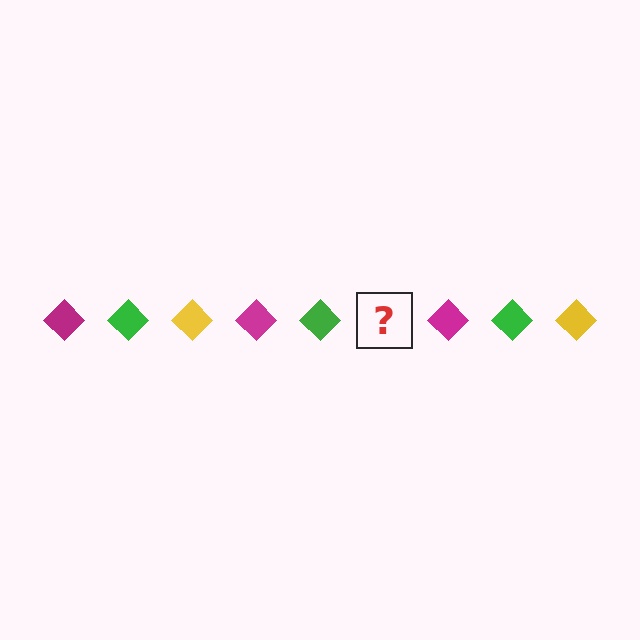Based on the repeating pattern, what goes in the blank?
The blank should be a yellow diamond.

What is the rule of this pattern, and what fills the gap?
The rule is that the pattern cycles through magenta, green, yellow diamonds. The gap should be filled with a yellow diamond.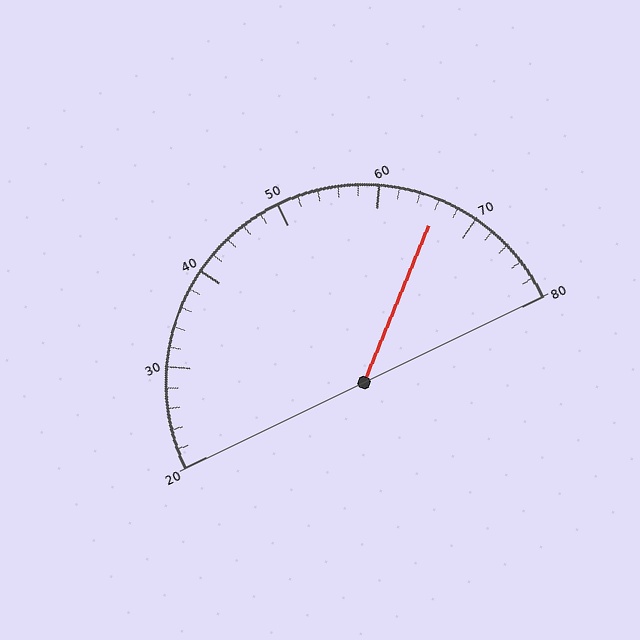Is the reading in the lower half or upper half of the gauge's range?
The reading is in the upper half of the range (20 to 80).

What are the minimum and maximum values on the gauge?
The gauge ranges from 20 to 80.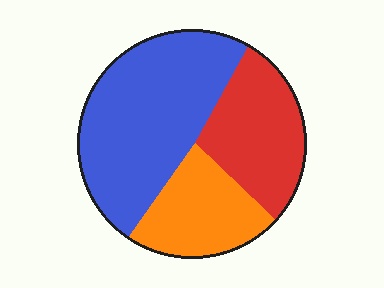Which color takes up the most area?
Blue, at roughly 50%.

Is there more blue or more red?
Blue.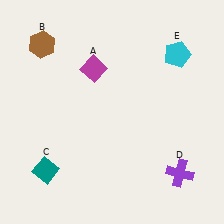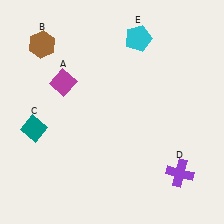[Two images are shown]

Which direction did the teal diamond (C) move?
The teal diamond (C) moved up.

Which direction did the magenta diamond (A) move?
The magenta diamond (A) moved left.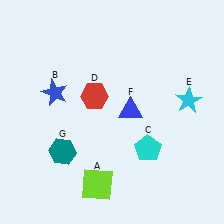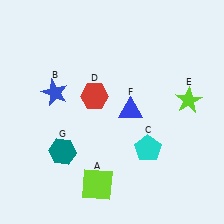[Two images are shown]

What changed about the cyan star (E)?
In Image 1, E is cyan. In Image 2, it changed to lime.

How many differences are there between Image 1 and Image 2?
There is 1 difference between the two images.